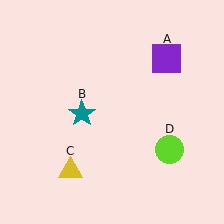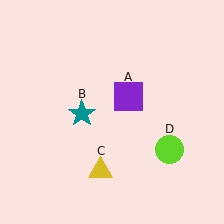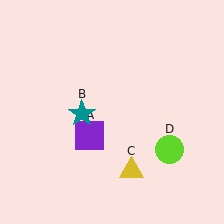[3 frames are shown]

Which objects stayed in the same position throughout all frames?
Teal star (object B) and lime circle (object D) remained stationary.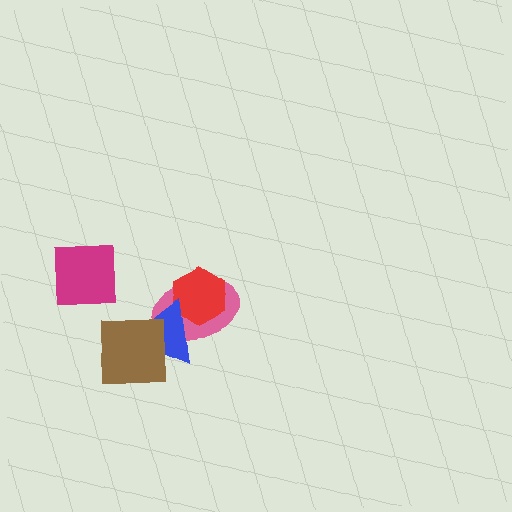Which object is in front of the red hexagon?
The blue triangle is in front of the red hexagon.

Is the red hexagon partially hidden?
Yes, it is partially covered by another shape.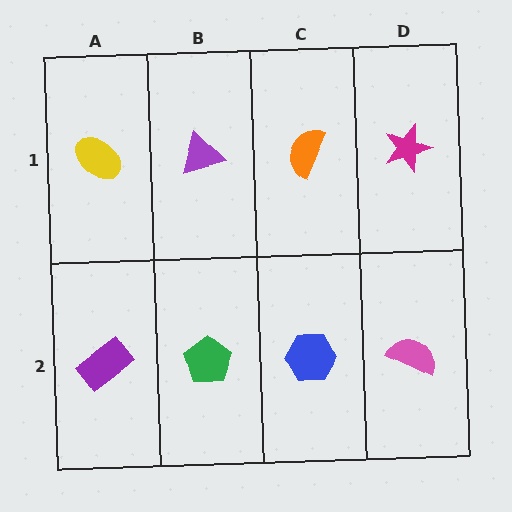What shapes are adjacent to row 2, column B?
A purple triangle (row 1, column B), a purple rectangle (row 2, column A), a blue hexagon (row 2, column C).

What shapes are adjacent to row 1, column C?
A blue hexagon (row 2, column C), a purple triangle (row 1, column B), a magenta star (row 1, column D).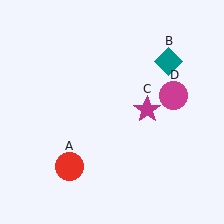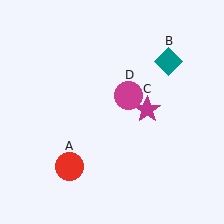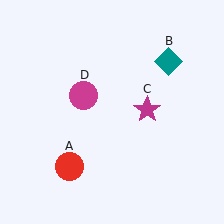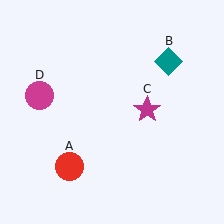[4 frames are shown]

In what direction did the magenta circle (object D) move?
The magenta circle (object D) moved left.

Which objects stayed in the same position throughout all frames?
Red circle (object A) and teal diamond (object B) and magenta star (object C) remained stationary.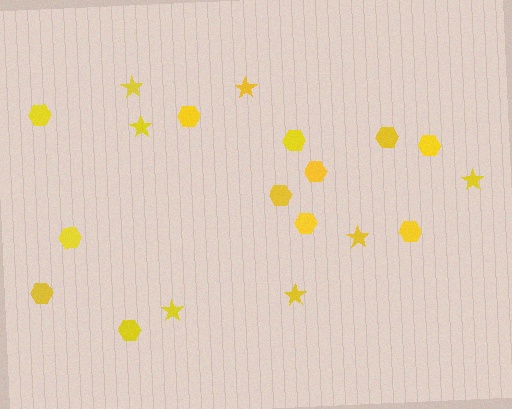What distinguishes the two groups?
There are 2 groups: one group of stars (7) and one group of hexagons (12).